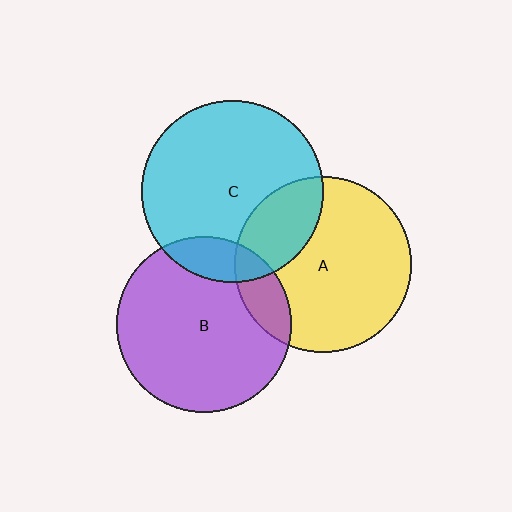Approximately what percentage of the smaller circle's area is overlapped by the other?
Approximately 25%.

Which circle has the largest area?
Circle C (cyan).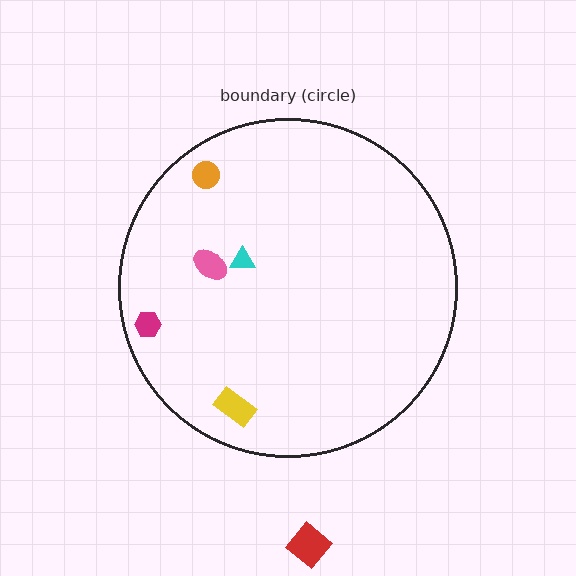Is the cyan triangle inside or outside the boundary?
Inside.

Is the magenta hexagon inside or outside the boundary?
Inside.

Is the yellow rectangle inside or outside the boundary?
Inside.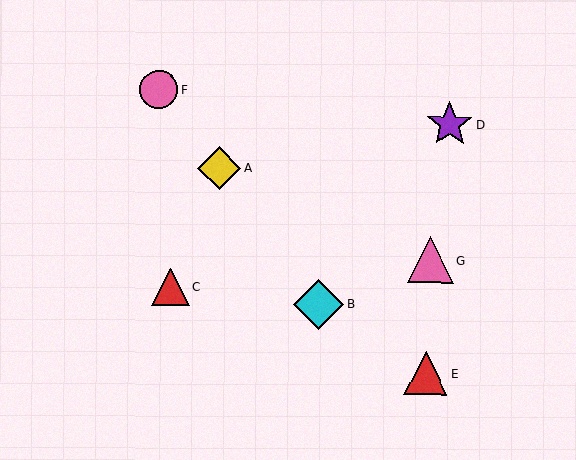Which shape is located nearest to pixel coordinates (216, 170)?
The yellow diamond (labeled A) at (219, 168) is nearest to that location.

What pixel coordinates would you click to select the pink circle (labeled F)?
Click at (159, 89) to select the pink circle F.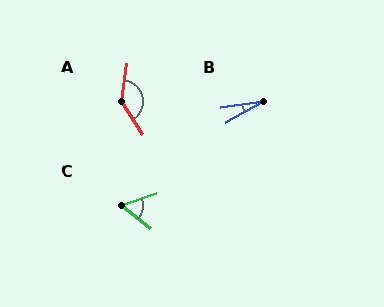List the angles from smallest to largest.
B (22°), C (56°), A (138°).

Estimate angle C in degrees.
Approximately 56 degrees.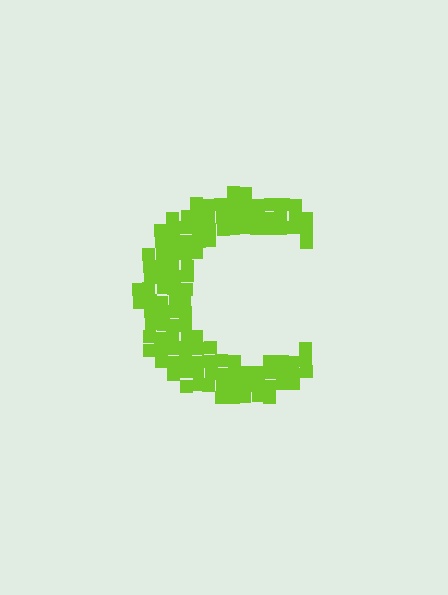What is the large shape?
The large shape is the letter C.